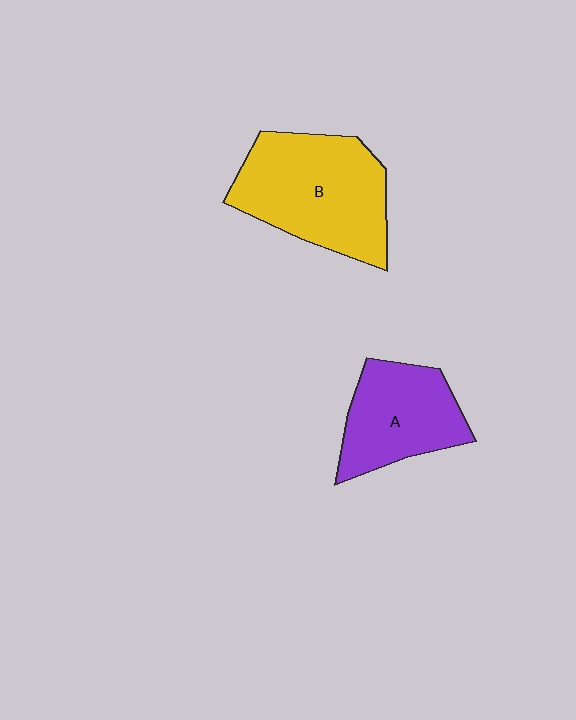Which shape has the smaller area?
Shape A (purple).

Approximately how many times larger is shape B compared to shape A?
Approximately 1.4 times.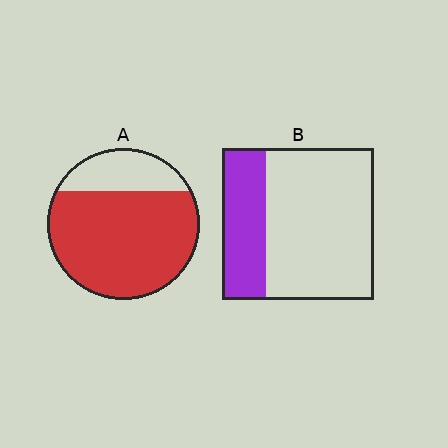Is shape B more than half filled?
No.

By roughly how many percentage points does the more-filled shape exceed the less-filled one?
By roughly 50 percentage points (A over B).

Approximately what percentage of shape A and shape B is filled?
A is approximately 75% and B is approximately 30%.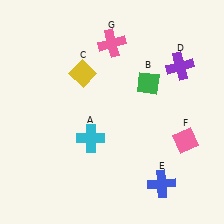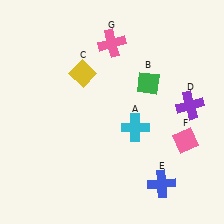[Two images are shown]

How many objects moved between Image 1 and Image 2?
2 objects moved between the two images.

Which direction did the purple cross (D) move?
The purple cross (D) moved down.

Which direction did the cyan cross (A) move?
The cyan cross (A) moved right.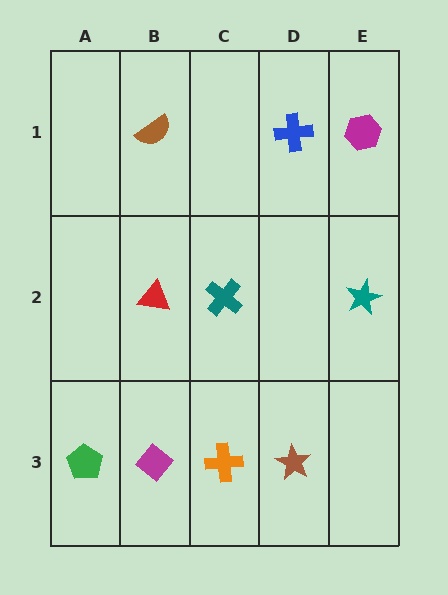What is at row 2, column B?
A red triangle.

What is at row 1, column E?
A magenta hexagon.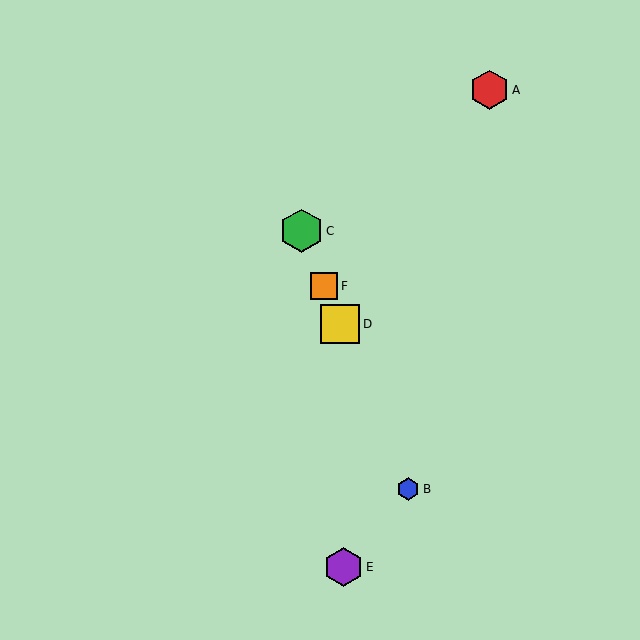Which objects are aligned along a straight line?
Objects B, C, D, F are aligned along a straight line.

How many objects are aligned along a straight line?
4 objects (B, C, D, F) are aligned along a straight line.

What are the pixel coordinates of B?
Object B is at (408, 489).